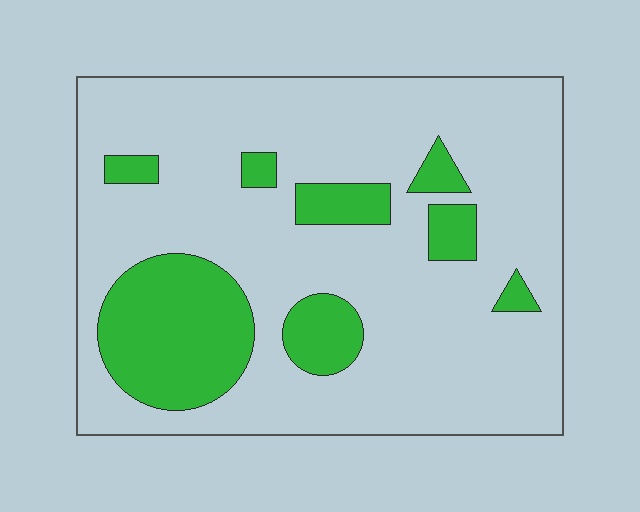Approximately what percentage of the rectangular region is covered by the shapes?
Approximately 20%.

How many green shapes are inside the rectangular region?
8.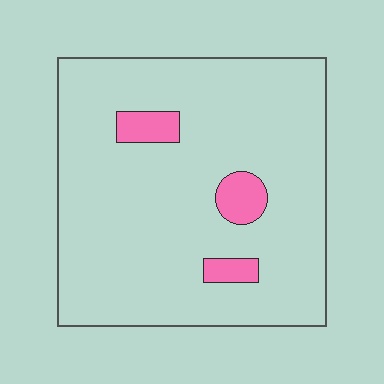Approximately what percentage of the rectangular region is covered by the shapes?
Approximately 10%.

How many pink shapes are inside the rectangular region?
3.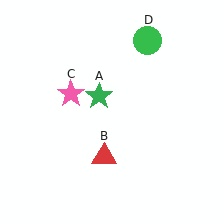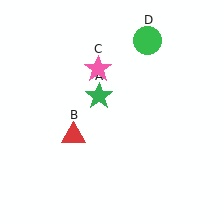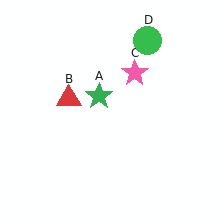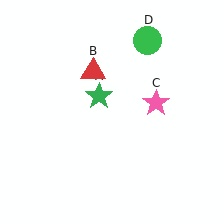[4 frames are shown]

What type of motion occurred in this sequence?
The red triangle (object B), pink star (object C) rotated clockwise around the center of the scene.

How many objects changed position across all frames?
2 objects changed position: red triangle (object B), pink star (object C).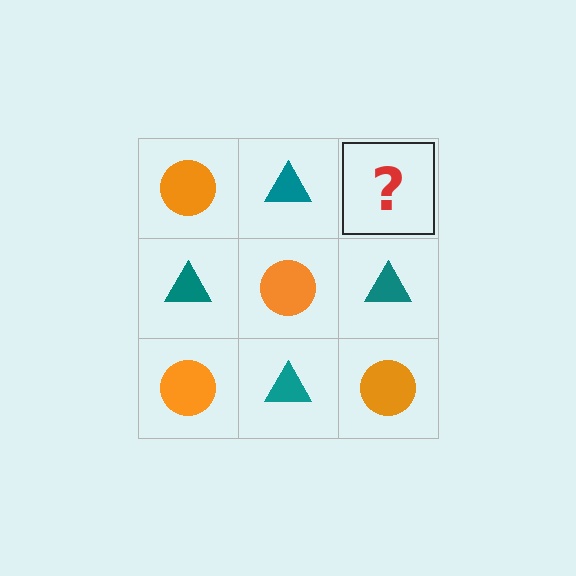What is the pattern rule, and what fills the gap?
The rule is that it alternates orange circle and teal triangle in a checkerboard pattern. The gap should be filled with an orange circle.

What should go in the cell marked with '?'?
The missing cell should contain an orange circle.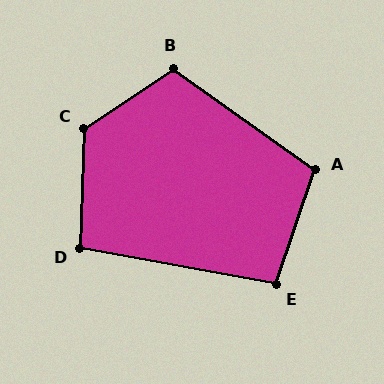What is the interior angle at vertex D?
Approximately 98 degrees (obtuse).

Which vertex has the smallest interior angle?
E, at approximately 98 degrees.